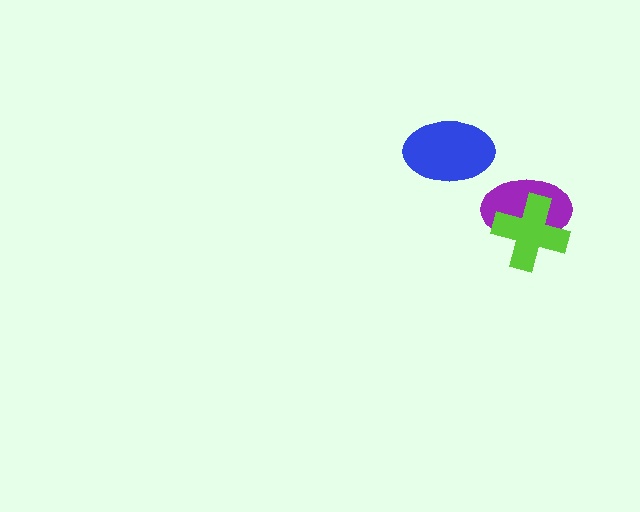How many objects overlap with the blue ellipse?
0 objects overlap with the blue ellipse.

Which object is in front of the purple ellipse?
The lime cross is in front of the purple ellipse.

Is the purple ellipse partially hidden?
Yes, it is partially covered by another shape.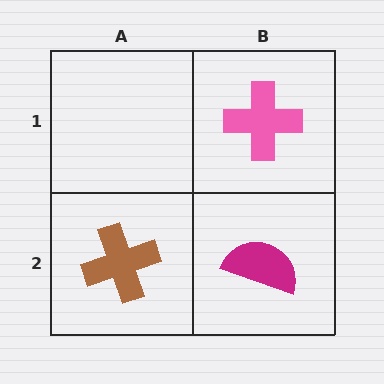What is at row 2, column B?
A magenta semicircle.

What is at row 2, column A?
A brown cross.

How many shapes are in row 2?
2 shapes.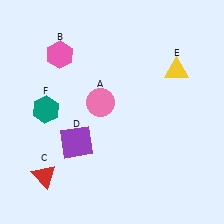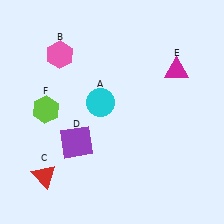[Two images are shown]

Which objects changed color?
A changed from pink to cyan. E changed from yellow to magenta. F changed from teal to lime.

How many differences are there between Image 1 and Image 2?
There are 3 differences between the two images.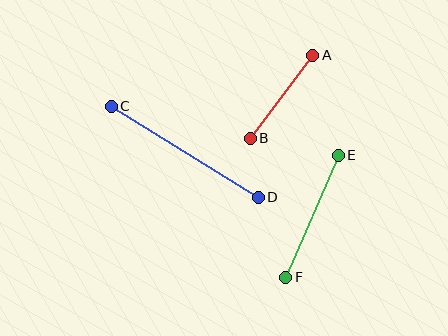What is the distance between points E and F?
The distance is approximately 133 pixels.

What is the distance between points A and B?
The distance is approximately 104 pixels.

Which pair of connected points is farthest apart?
Points C and D are farthest apart.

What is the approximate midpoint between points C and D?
The midpoint is at approximately (185, 152) pixels.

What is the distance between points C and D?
The distance is approximately 173 pixels.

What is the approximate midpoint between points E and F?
The midpoint is at approximately (312, 216) pixels.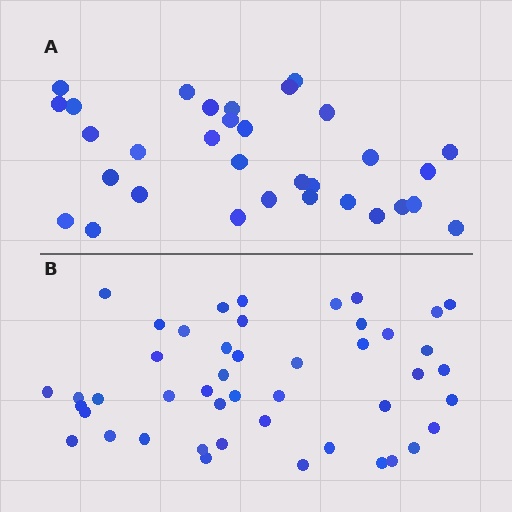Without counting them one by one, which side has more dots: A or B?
Region B (the bottom region) has more dots.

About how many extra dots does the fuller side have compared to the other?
Region B has approximately 15 more dots than region A.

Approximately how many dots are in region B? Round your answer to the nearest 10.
About 50 dots. (The exact count is 46, which rounds to 50.)